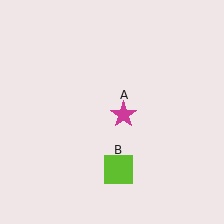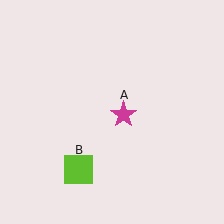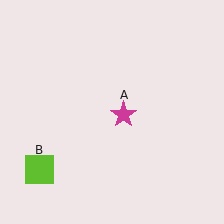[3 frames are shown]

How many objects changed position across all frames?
1 object changed position: lime square (object B).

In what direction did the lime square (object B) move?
The lime square (object B) moved left.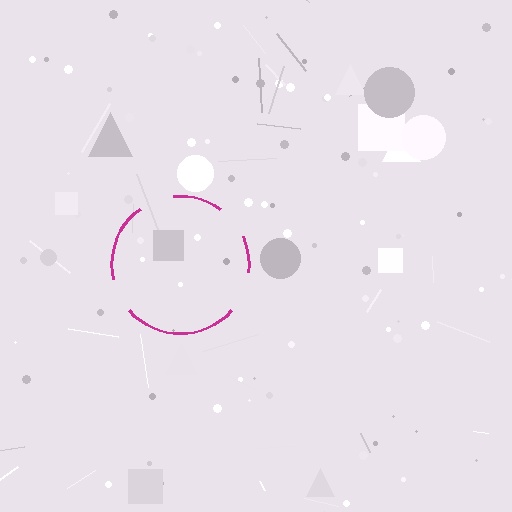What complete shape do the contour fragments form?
The contour fragments form a circle.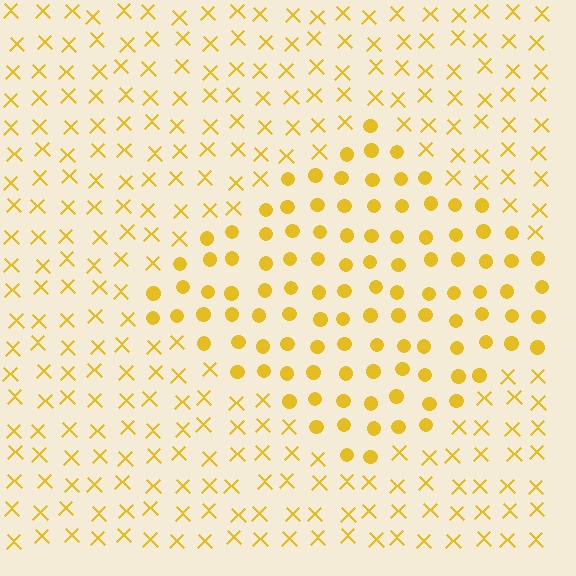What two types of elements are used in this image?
The image uses circles inside the diamond region and X marks outside it.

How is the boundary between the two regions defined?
The boundary is defined by a change in element shape: circles inside vs. X marks outside. All elements share the same color and spacing.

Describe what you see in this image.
The image is filled with small yellow elements arranged in a uniform grid. A diamond-shaped region contains circles, while the surrounding area contains X marks. The boundary is defined purely by the change in element shape.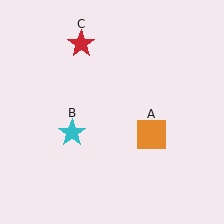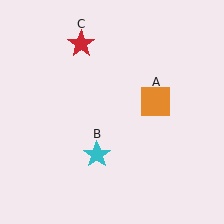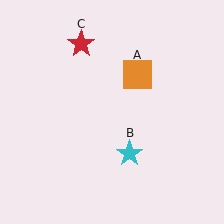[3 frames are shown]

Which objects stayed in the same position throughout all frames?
Red star (object C) remained stationary.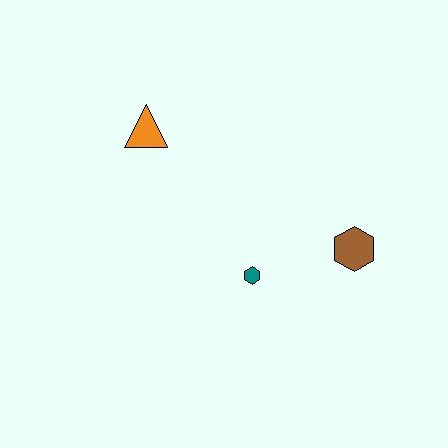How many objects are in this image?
There are 3 objects.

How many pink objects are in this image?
There are no pink objects.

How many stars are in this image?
There are no stars.